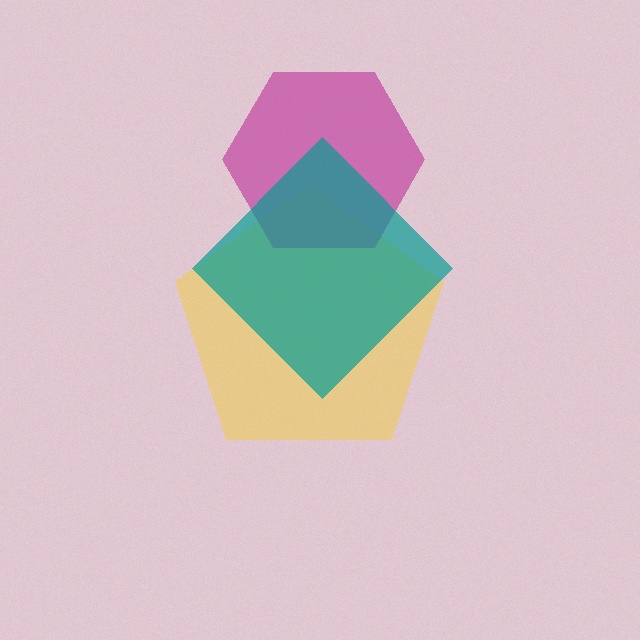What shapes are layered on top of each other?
The layered shapes are: a yellow pentagon, a magenta hexagon, a teal diamond.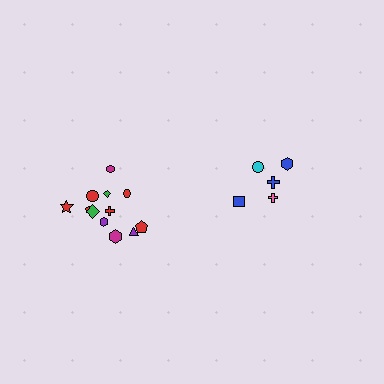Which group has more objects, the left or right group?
The left group.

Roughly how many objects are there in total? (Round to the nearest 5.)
Roughly 15 objects in total.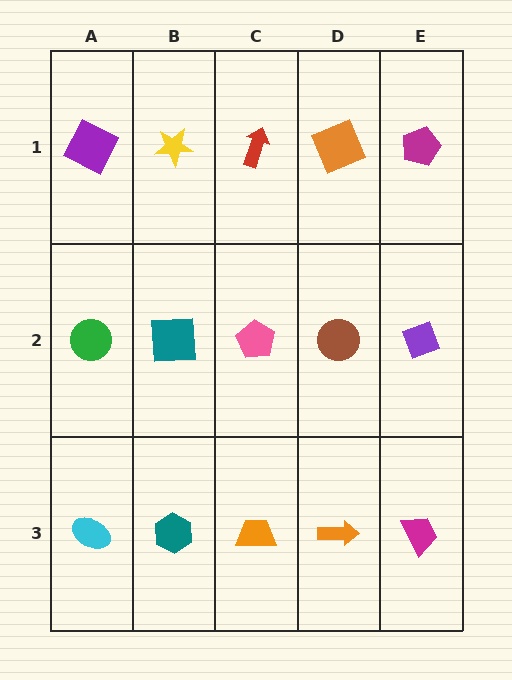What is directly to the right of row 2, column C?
A brown circle.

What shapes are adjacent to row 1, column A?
A green circle (row 2, column A), a yellow star (row 1, column B).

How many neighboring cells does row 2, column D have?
4.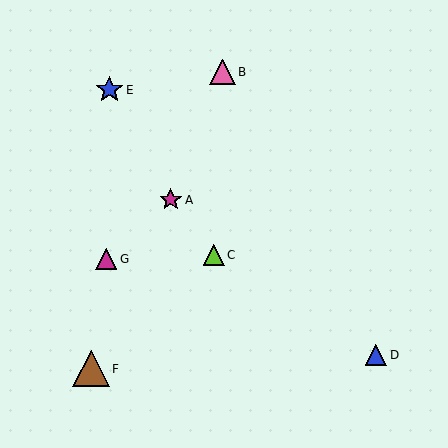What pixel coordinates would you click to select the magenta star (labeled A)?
Click at (171, 200) to select the magenta star A.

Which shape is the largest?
The brown triangle (labeled F) is the largest.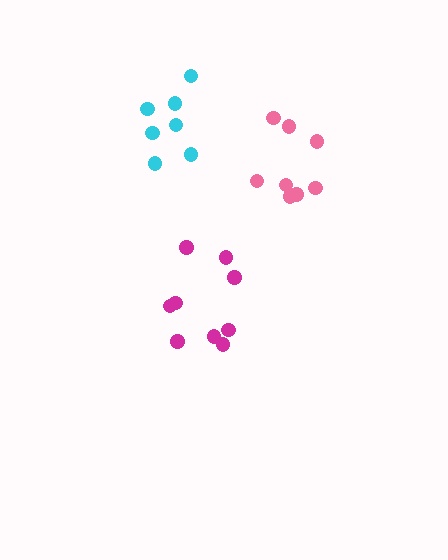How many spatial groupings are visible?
There are 3 spatial groupings.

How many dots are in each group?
Group 1: 9 dots, Group 2: 7 dots, Group 3: 8 dots (24 total).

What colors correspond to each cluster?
The clusters are colored: magenta, cyan, pink.